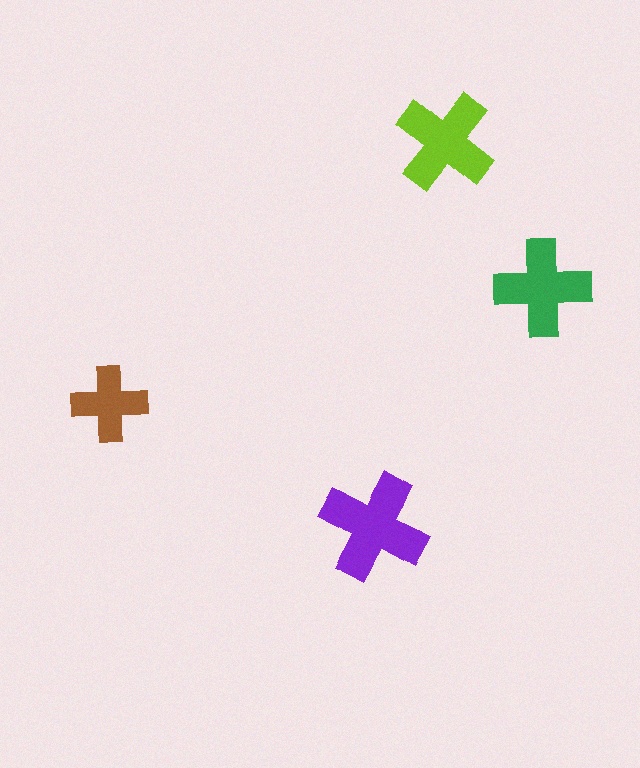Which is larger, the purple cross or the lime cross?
The purple one.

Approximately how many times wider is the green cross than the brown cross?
About 1.5 times wider.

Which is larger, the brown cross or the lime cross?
The lime one.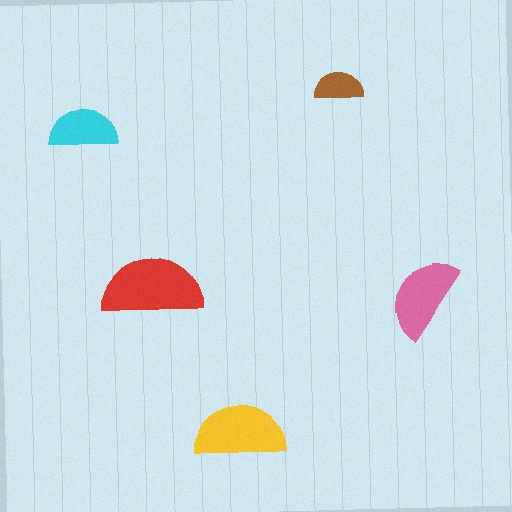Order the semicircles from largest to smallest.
the red one, the yellow one, the pink one, the cyan one, the brown one.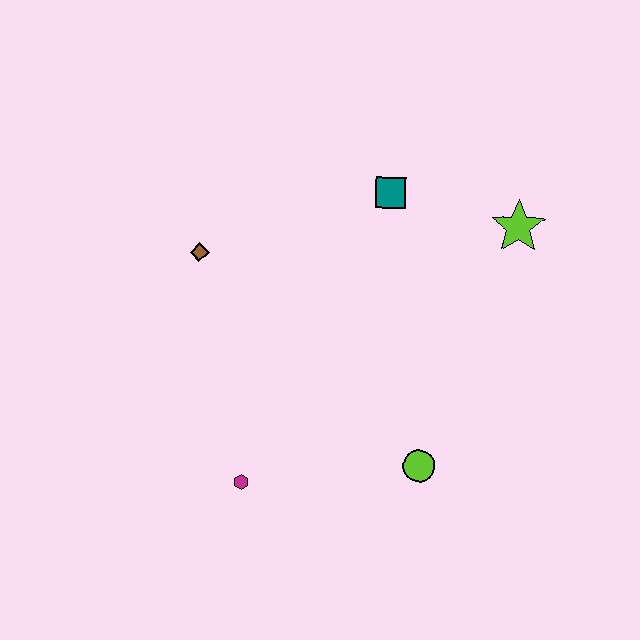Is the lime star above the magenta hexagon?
Yes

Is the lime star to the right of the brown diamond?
Yes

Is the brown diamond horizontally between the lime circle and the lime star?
No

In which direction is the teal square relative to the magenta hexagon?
The teal square is above the magenta hexagon.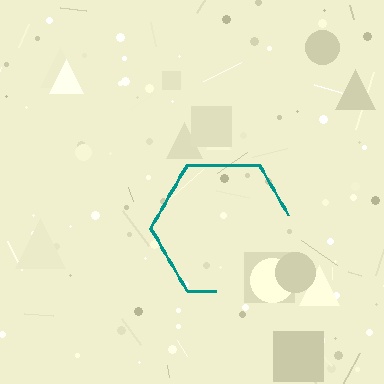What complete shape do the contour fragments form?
The contour fragments form a hexagon.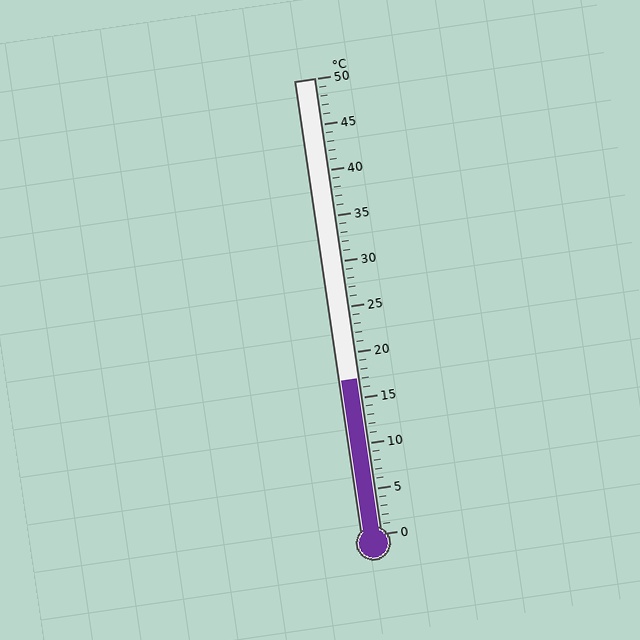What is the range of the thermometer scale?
The thermometer scale ranges from 0°C to 50°C.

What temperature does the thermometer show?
The thermometer shows approximately 17°C.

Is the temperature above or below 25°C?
The temperature is below 25°C.